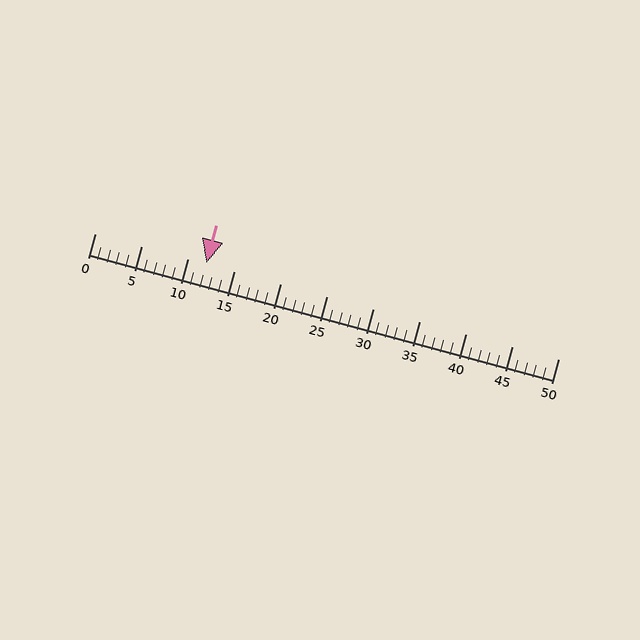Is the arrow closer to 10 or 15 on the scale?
The arrow is closer to 10.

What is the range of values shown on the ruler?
The ruler shows values from 0 to 50.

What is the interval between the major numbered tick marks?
The major tick marks are spaced 5 units apart.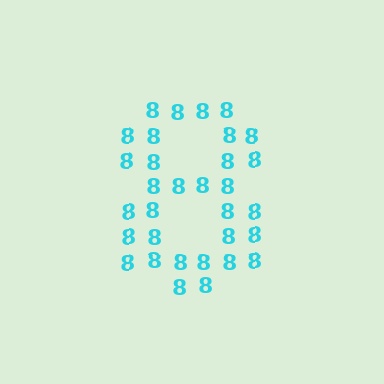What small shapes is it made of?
It is made of small digit 8's.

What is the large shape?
The large shape is the digit 8.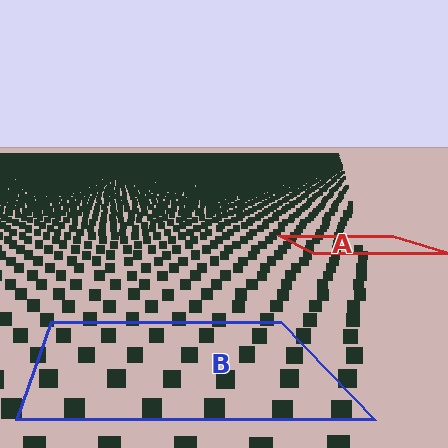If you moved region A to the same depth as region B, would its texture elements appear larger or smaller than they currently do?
They would appear larger. At a closer depth, the same texture elements are projected at a bigger on-screen size.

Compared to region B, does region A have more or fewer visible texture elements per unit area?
Region A has more texture elements per unit area — they are packed more densely because it is farther away.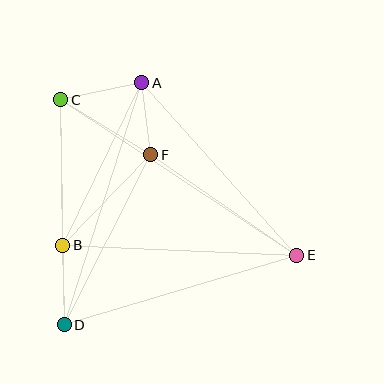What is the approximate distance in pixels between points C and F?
The distance between C and F is approximately 106 pixels.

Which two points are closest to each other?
Points A and F are closest to each other.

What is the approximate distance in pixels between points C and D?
The distance between C and D is approximately 225 pixels.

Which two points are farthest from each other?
Points C and E are farthest from each other.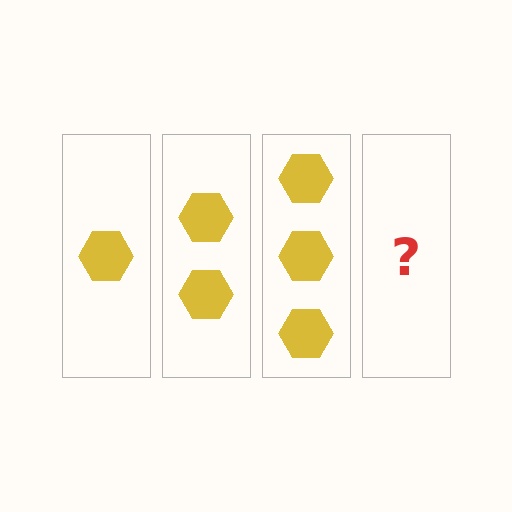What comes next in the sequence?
The next element should be 4 hexagons.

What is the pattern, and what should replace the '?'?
The pattern is that each step adds one more hexagon. The '?' should be 4 hexagons.